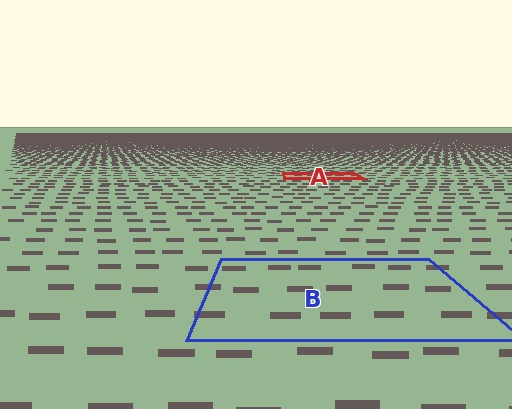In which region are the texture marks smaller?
The texture marks are smaller in region A, because it is farther away.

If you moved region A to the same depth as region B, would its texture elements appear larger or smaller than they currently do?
They would appear larger. At a closer depth, the same texture elements are projected at a bigger on-screen size.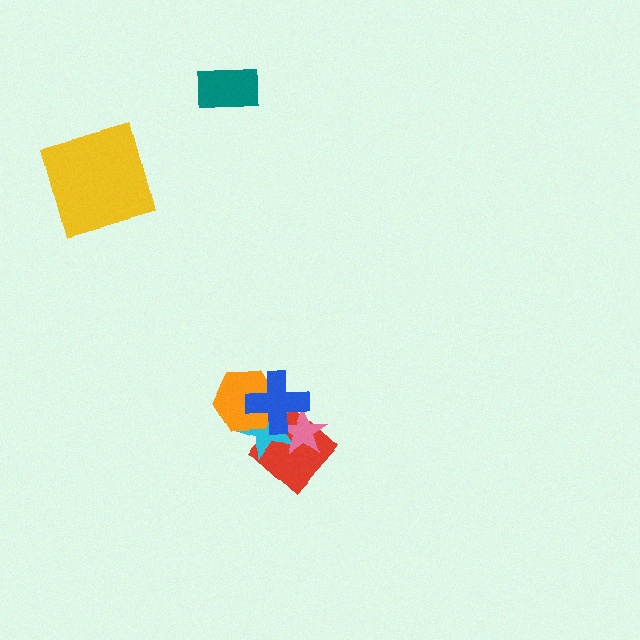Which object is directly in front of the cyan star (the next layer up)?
The pink star is directly in front of the cyan star.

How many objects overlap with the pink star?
3 objects overlap with the pink star.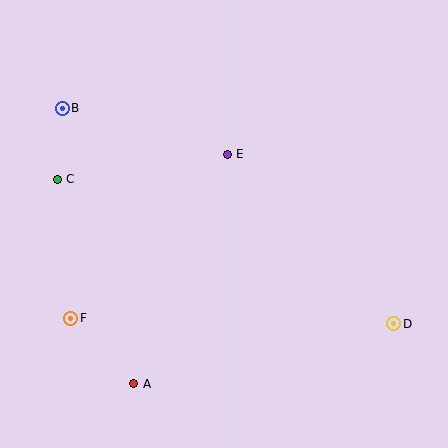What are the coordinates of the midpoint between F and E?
The midpoint between F and E is at (149, 236).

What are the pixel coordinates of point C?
Point C is at (57, 180).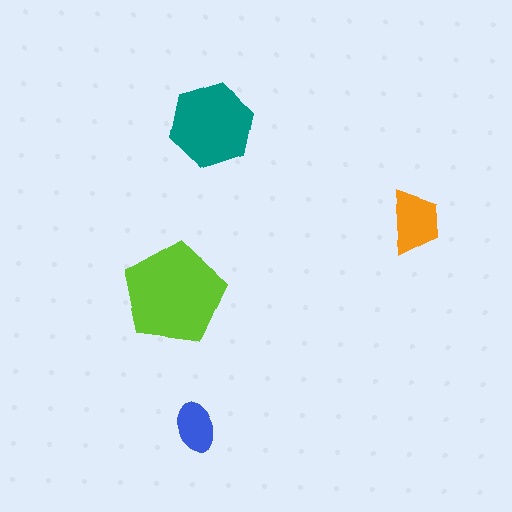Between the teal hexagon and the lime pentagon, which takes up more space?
The lime pentagon.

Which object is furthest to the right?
The orange trapezoid is rightmost.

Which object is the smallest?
The blue ellipse.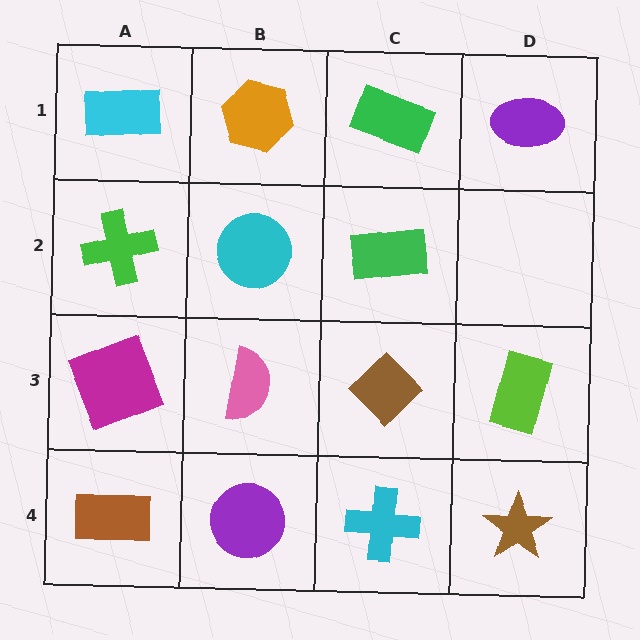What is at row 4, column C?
A cyan cross.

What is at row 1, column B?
An orange hexagon.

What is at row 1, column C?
A green rectangle.